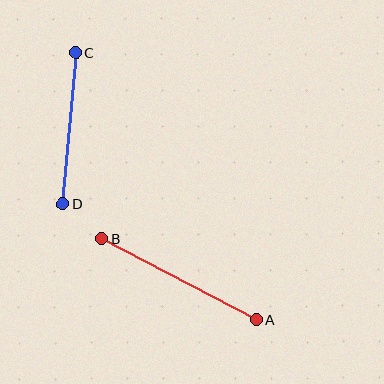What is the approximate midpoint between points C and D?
The midpoint is at approximately (69, 129) pixels.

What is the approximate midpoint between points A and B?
The midpoint is at approximately (180, 279) pixels.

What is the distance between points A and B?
The distance is approximately 175 pixels.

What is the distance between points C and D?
The distance is approximately 151 pixels.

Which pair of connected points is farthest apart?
Points A and B are farthest apart.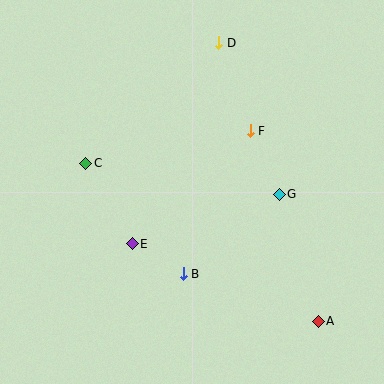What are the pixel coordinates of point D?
Point D is at (219, 43).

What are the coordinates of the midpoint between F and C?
The midpoint between F and C is at (168, 147).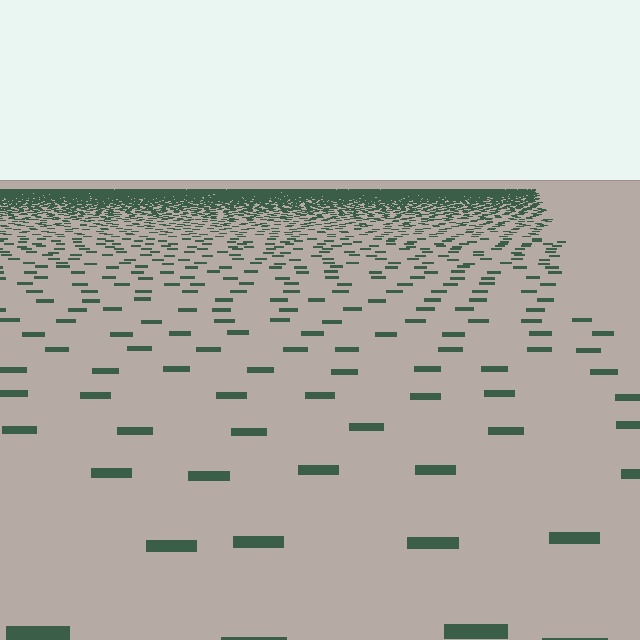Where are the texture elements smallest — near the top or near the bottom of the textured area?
Near the top.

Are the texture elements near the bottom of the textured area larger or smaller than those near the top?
Larger. Near the bottom, elements are closer to the viewer and appear at a bigger on-screen size.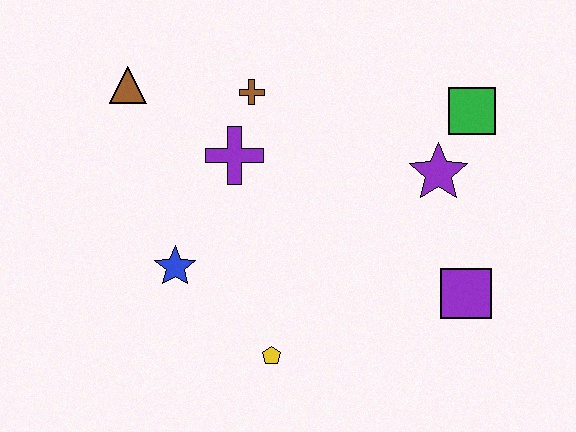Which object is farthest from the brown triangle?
The purple square is farthest from the brown triangle.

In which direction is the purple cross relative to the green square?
The purple cross is to the left of the green square.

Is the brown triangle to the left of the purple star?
Yes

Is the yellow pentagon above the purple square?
No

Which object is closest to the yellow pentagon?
The blue star is closest to the yellow pentagon.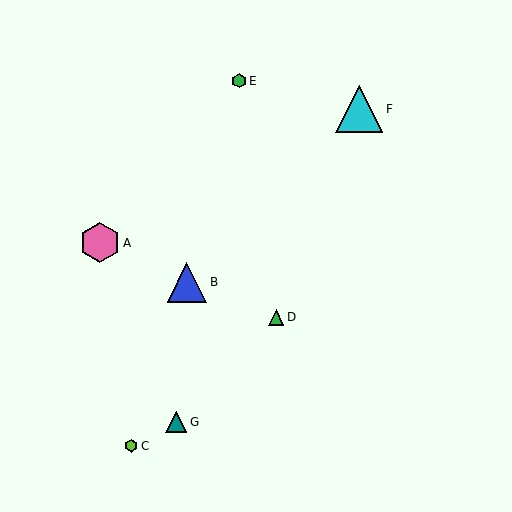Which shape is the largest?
The cyan triangle (labeled F) is the largest.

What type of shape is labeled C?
Shape C is a lime hexagon.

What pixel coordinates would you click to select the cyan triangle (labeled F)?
Click at (359, 109) to select the cyan triangle F.